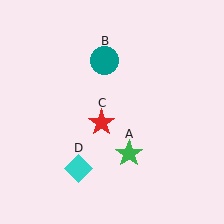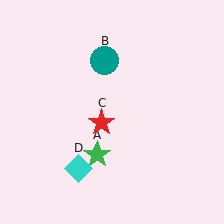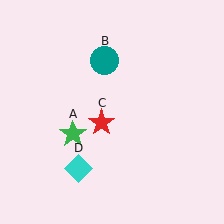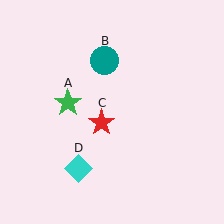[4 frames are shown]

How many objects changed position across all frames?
1 object changed position: green star (object A).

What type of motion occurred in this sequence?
The green star (object A) rotated clockwise around the center of the scene.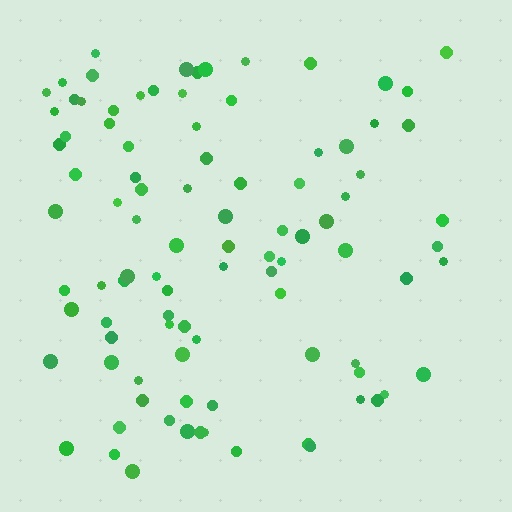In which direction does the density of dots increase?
From right to left, with the left side densest.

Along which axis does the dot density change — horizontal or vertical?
Horizontal.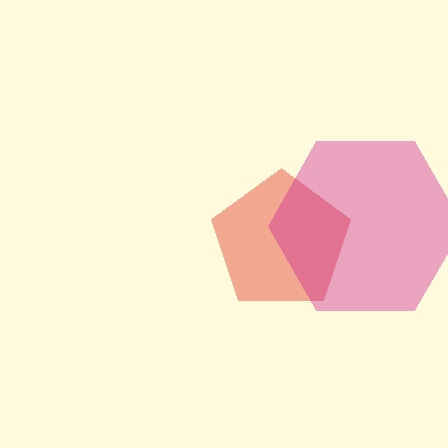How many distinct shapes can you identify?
There are 2 distinct shapes: a red pentagon, a magenta hexagon.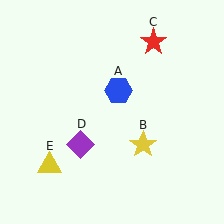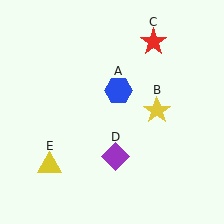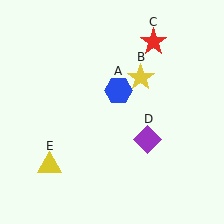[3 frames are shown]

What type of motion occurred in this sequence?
The yellow star (object B), purple diamond (object D) rotated counterclockwise around the center of the scene.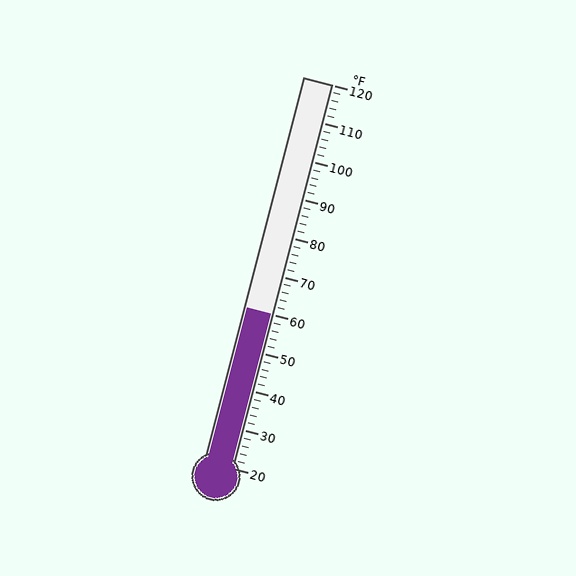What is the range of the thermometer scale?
The thermometer scale ranges from 20°F to 120°F.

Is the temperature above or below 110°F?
The temperature is below 110°F.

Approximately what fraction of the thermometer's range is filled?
The thermometer is filled to approximately 40% of its range.